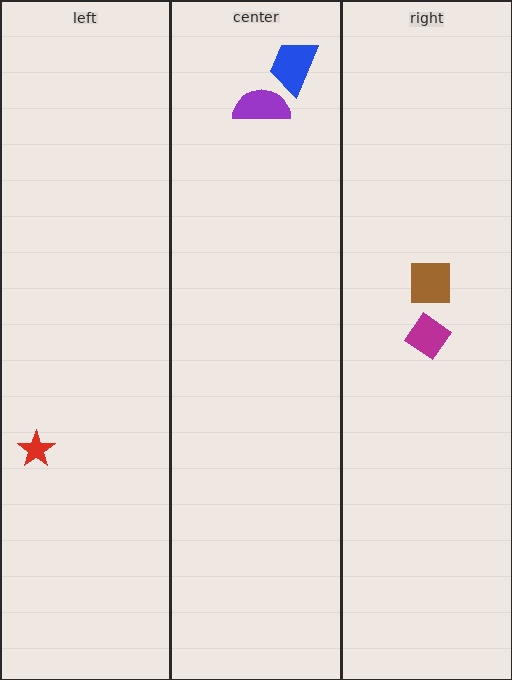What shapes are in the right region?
The brown square, the magenta diamond.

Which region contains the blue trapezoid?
The center region.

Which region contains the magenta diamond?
The right region.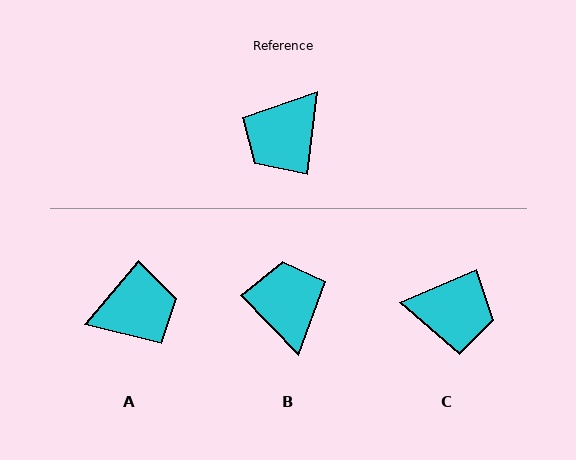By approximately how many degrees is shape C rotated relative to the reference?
Approximately 120 degrees counter-clockwise.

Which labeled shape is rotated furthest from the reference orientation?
A, about 146 degrees away.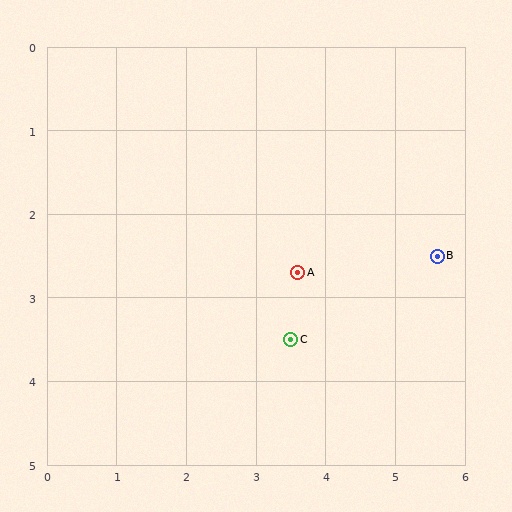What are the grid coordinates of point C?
Point C is at approximately (3.5, 3.5).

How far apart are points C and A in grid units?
Points C and A are about 0.8 grid units apart.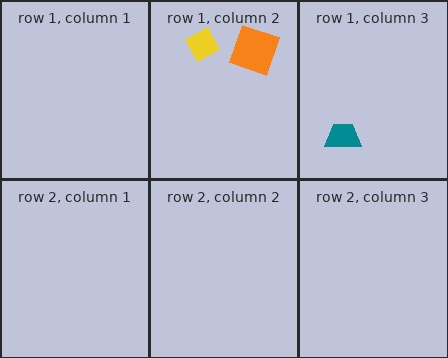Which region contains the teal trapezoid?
The row 1, column 3 region.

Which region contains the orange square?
The row 1, column 2 region.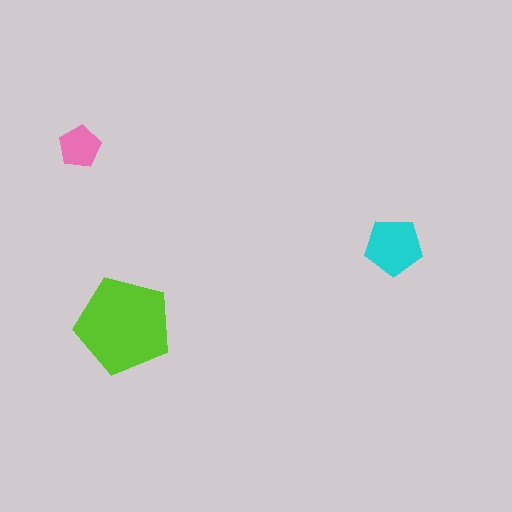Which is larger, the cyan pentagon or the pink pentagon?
The cyan one.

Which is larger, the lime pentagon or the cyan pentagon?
The lime one.